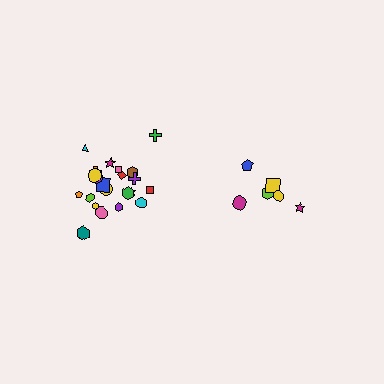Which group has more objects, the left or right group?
The left group.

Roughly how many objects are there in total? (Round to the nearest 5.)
Roughly 30 objects in total.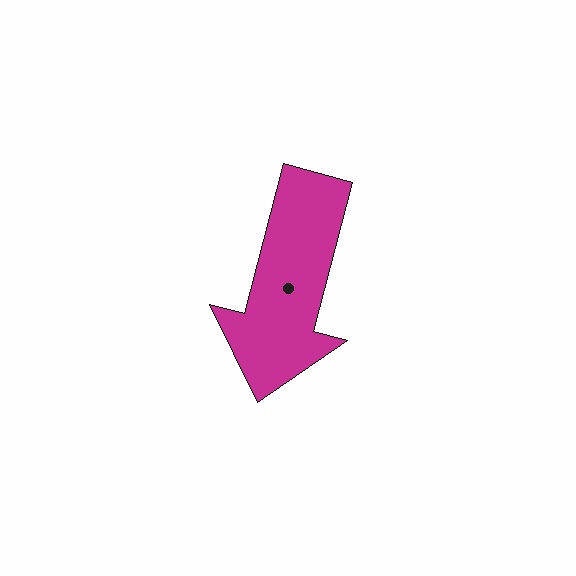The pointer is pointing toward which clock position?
Roughly 6 o'clock.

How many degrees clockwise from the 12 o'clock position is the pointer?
Approximately 195 degrees.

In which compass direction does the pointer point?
South.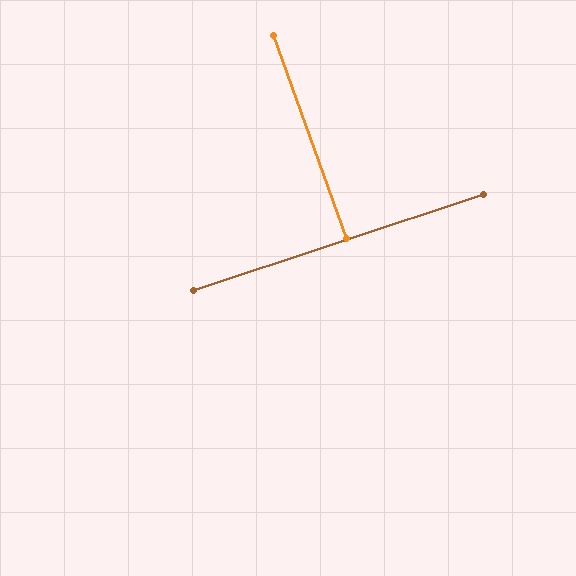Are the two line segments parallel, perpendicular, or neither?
Perpendicular — they meet at approximately 89°.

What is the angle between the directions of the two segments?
Approximately 89 degrees.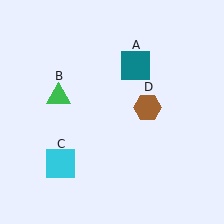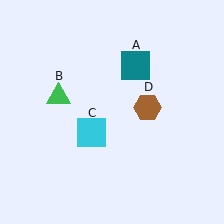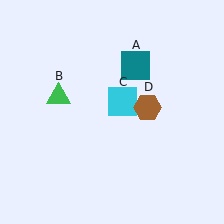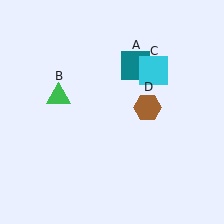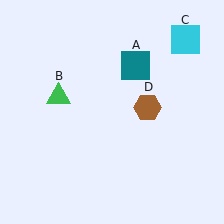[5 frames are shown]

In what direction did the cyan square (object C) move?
The cyan square (object C) moved up and to the right.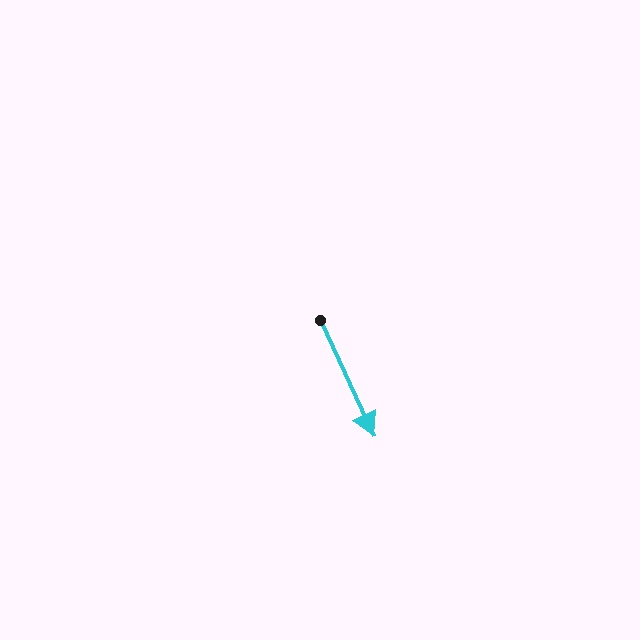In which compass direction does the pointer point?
Southeast.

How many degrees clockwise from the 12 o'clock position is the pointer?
Approximately 155 degrees.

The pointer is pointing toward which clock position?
Roughly 5 o'clock.